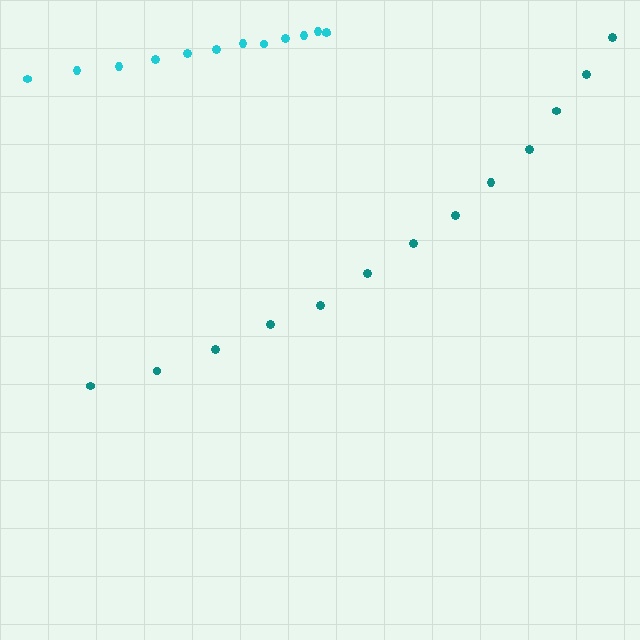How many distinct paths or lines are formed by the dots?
There are 2 distinct paths.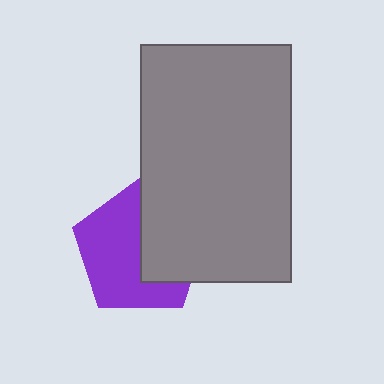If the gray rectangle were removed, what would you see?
You would see the complete purple pentagon.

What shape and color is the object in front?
The object in front is a gray rectangle.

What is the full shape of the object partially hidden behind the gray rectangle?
The partially hidden object is a purple pentagon.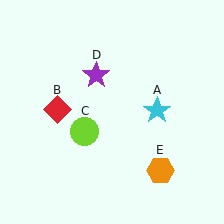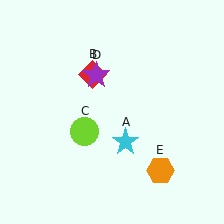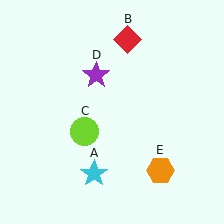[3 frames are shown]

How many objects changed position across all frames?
2 objects changed position: cyan star (object A), red diamond (object B).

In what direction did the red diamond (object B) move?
The red diamond (object B) moved up and to the right.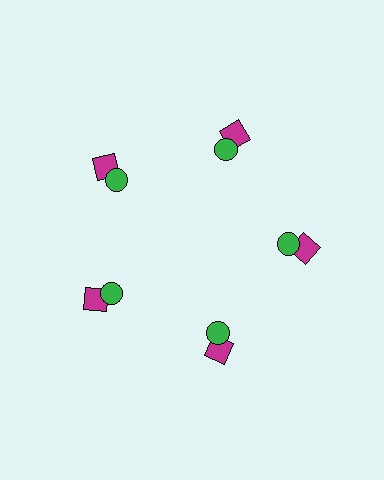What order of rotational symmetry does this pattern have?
This pattern has 5-fold rotational symmetry.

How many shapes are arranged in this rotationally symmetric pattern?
There are 10 shapes, arranged in 5 groups of 2.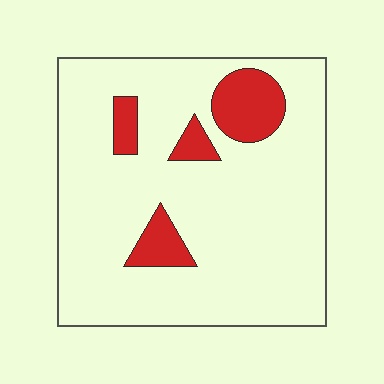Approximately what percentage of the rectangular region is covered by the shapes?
Approximately 15%.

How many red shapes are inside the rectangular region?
4.